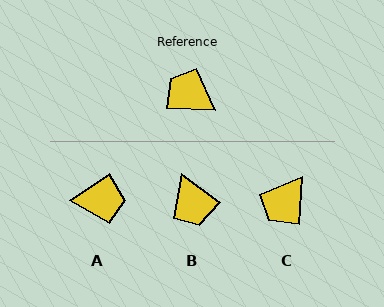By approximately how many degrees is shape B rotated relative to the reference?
Approximately 145 degrees counter-clockwise.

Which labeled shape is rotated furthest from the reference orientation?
B, about 145 degrees away.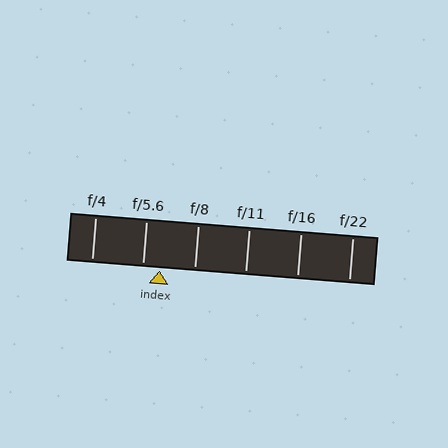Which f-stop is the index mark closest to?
The index mark is closest to f/5.6.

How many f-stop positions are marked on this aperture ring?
There are 6 f-stop positions marked.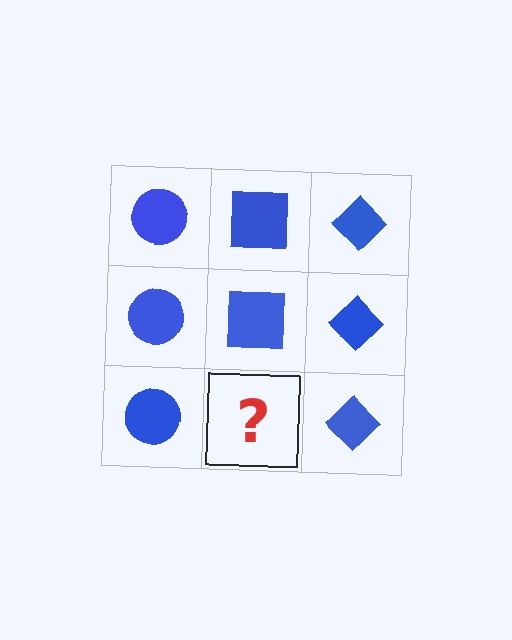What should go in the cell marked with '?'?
The missing cell should contain a blue square.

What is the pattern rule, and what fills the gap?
The rule is that each column has a consistent shape. The gap should be filled with a blue square.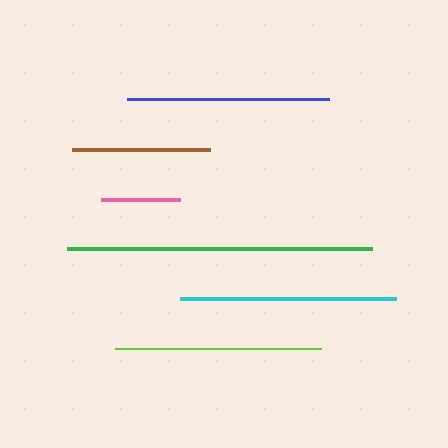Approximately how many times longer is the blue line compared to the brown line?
The blue line is approximately 1.5 times the length of the brown line.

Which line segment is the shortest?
The pink line is the shortest at approximately 79 pixels.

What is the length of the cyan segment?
The cyan segment is approximately 217 pixels long.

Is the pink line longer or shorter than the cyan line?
The cyan line is longer than the pink line.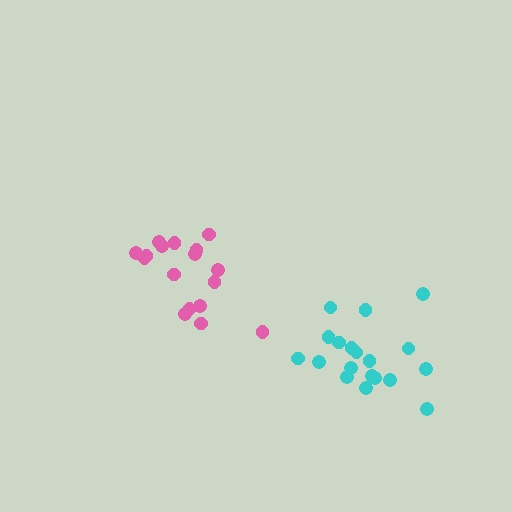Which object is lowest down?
The cyan cluster is bottommost.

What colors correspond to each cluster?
The clusters are colored: pink, cyan.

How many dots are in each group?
Group 1: 17 dots, Group 2: 19 dots (36 total).